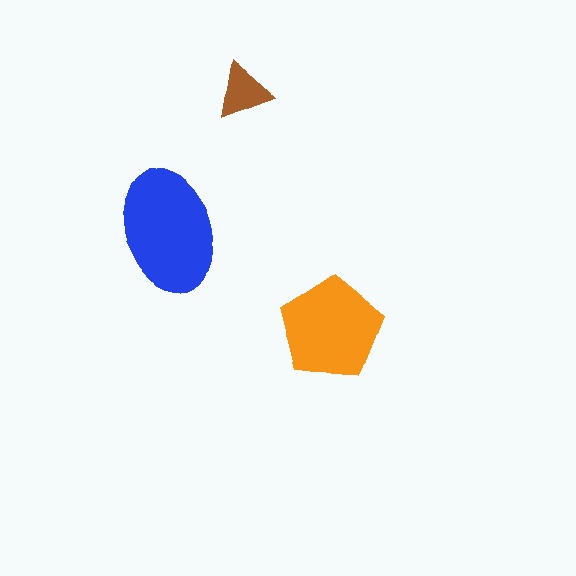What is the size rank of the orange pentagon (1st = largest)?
2nd.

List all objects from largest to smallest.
The blue ellipse, the orange pentagon, the brown triangle.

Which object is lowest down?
The orange pentagon is bottommost.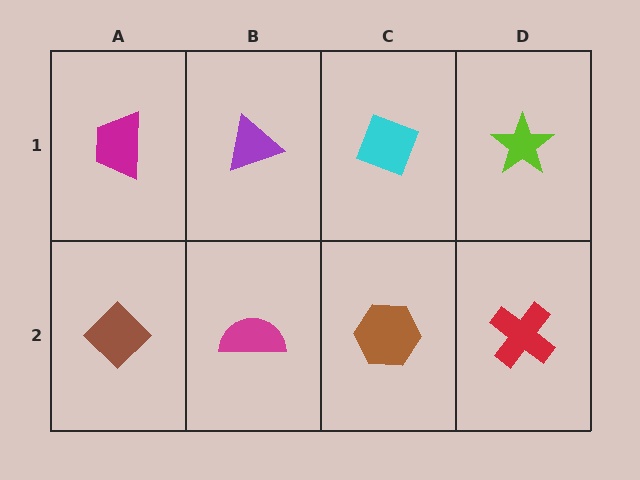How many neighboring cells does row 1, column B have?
3.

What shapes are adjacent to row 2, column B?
A purple triangle (row 1, column B), a brown diamond (row 2, column A), a brown hexagon (row 2, column C).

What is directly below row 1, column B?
A magenta semicircle.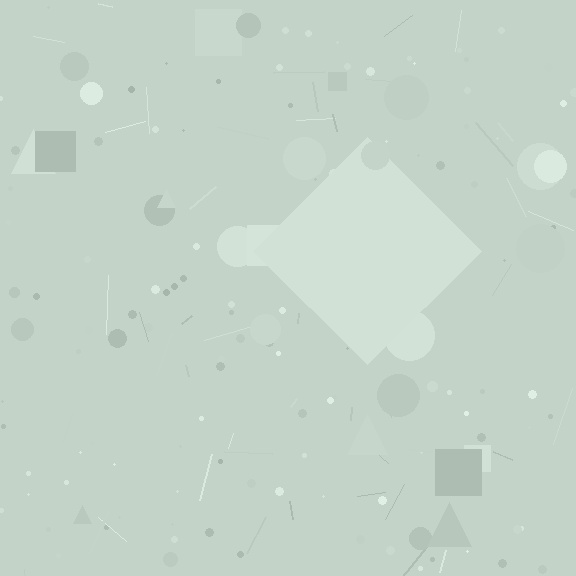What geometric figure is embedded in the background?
A diamond is embedded in the background.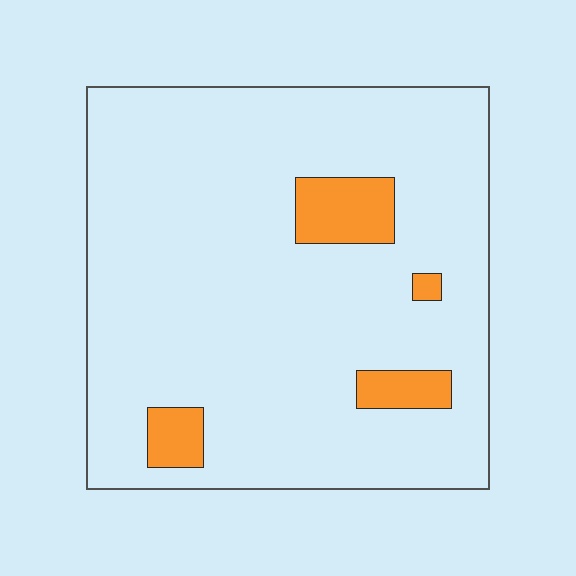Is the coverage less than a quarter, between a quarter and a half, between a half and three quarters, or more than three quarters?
Less than a quarter.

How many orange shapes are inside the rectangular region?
4.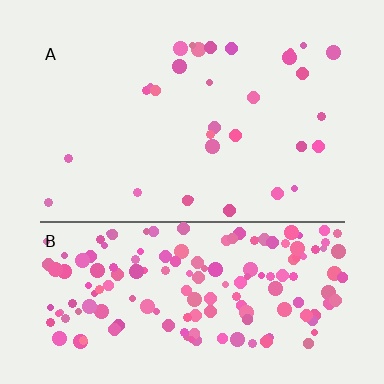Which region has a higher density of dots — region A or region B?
B (the bottom).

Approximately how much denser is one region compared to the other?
Approximately 5.4× — region B over region A.